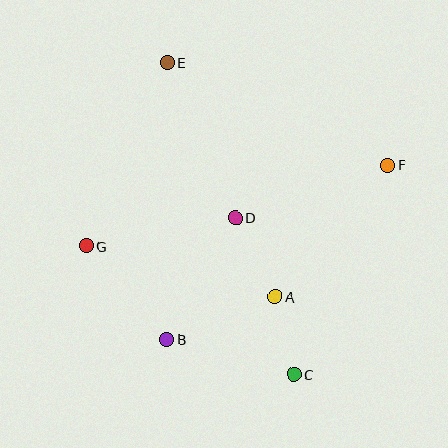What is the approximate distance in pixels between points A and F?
The distance between A and F is approximately 173 pixels.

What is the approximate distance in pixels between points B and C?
The distance between B and C is approximately 132 pixels.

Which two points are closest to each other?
Points A and C are closest to each other.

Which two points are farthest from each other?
Points C and E are farthest from each other.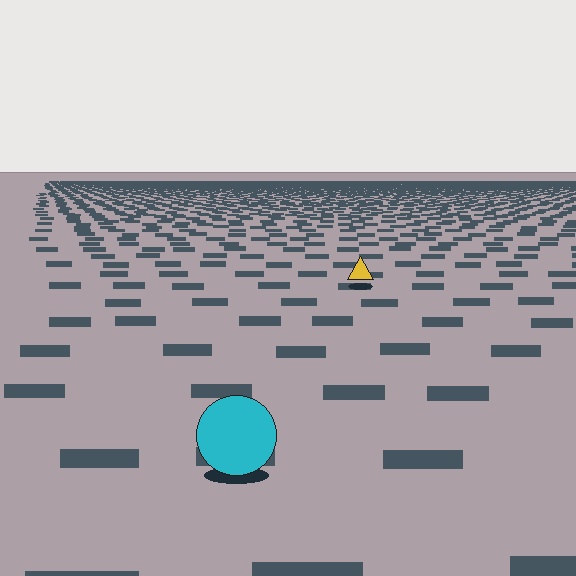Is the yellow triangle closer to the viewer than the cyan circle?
No. The cyan circle is closer — you can tell from the texture gradient: the ground texture is coarser near it.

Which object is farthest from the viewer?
The yellow triangle is farthest from the viewer. It appears smaller and the ground texture around it is denser.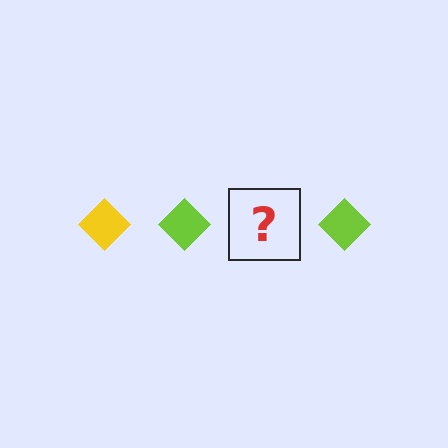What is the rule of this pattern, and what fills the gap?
The rule is that the pattern cycles through yellow, lime diamonds. The gap should be filled with a yellow diamond.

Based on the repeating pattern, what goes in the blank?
The blank should be a yellow diamond.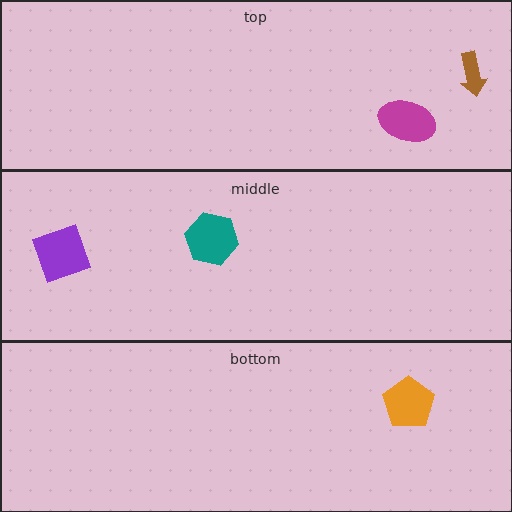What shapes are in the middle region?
The purple square, the teal hexagon.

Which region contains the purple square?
The middle region.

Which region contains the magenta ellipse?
The top region.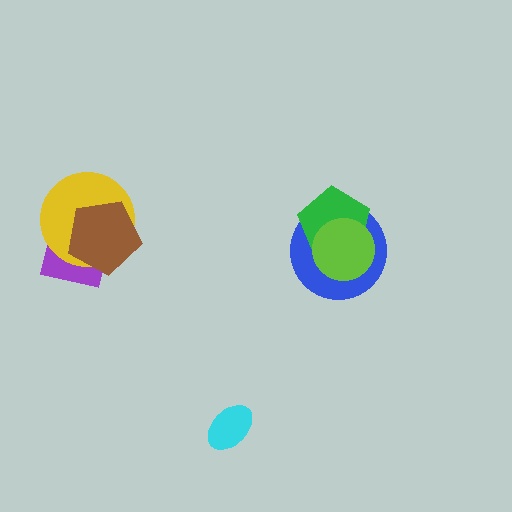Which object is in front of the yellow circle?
The brown pentagon is in front of the yellow circle.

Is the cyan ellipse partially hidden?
No, no other shape covers it.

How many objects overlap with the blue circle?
2 objects overlap with the blue circle.